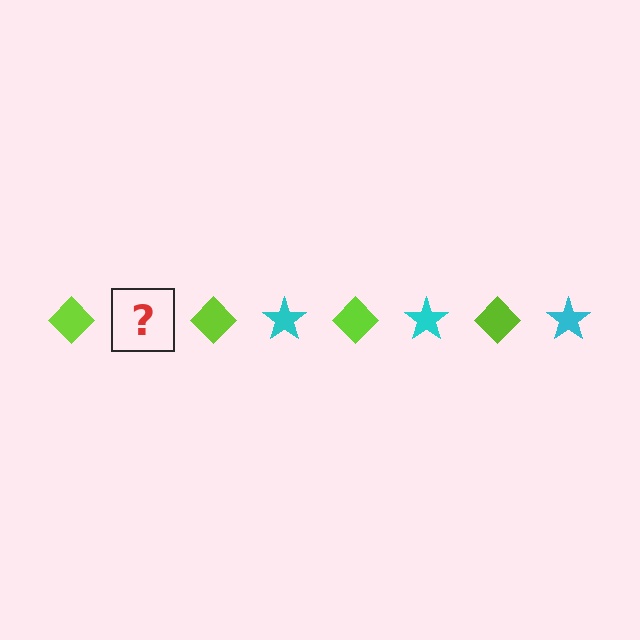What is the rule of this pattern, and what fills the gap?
The rule is that the pattern alternates between lime diamond and cyan star. The gap should be filled with a cyan star.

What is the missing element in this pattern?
The missing element is a cyan star.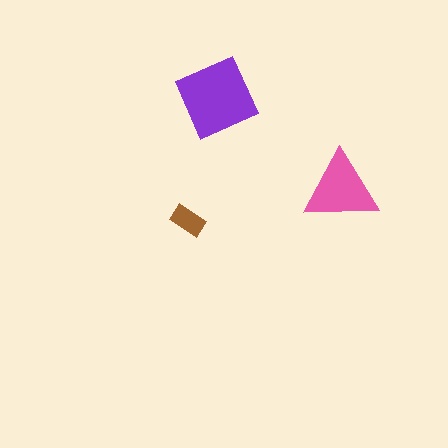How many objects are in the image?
There are 3 objects in the image.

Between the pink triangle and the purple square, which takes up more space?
The purple square.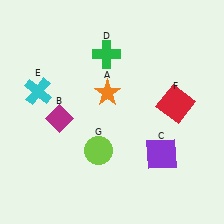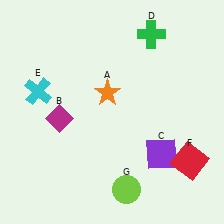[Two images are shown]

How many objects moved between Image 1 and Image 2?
3 objects moved between the two images.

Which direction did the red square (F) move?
The red square (F) moved down.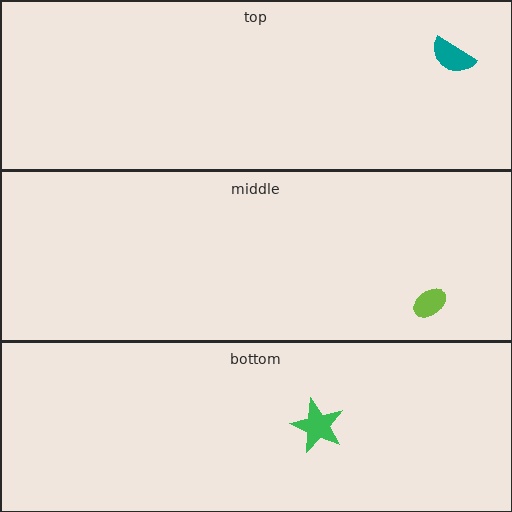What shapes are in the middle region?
The lime ellipse.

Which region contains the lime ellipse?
The middle region.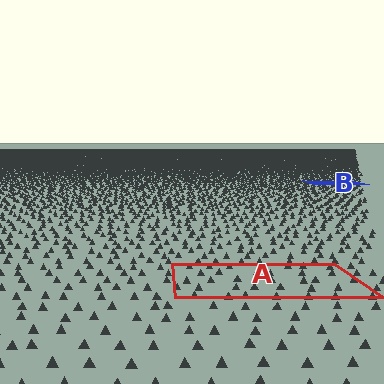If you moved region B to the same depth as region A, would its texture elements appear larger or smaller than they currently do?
They would appear larger. At a closer depth, the same texture elements are projected at a bigger on-screen size.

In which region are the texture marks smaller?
The texture marks are smaller in region B, because it is farther away.